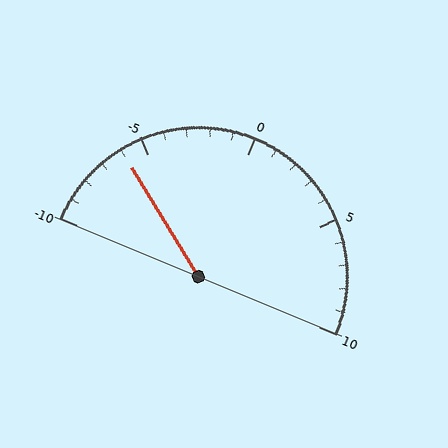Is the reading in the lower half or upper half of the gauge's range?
The reading is in the lower half of the range (-10 to 10).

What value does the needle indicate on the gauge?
The needle indicates approximately -6.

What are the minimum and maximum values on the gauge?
The gauge ranges from -10 to 10.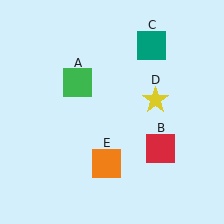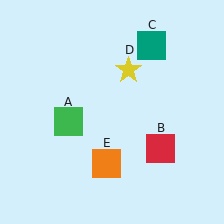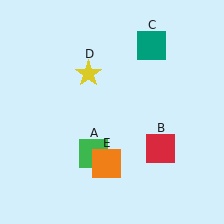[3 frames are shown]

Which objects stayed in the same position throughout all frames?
Red square (object B) and teal square (object C) and orange square (object E) remained stationary.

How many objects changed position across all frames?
2 objects changed position: green square (object A), yellow star (object D).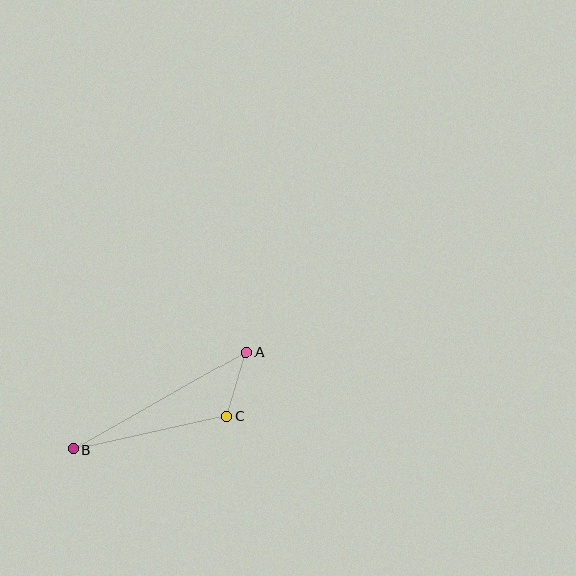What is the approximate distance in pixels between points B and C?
The distance between B and C is approximately 157 pixels.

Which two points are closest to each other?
Points A and C are closest to each other.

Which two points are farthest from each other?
Points A and B are farthest from each other.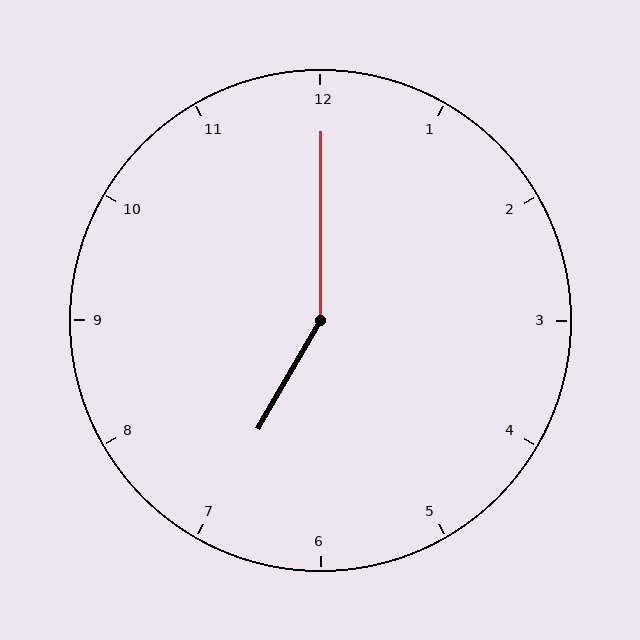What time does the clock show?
7:00.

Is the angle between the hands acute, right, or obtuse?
It is obtuse.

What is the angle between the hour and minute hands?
Approximately 150 degrees.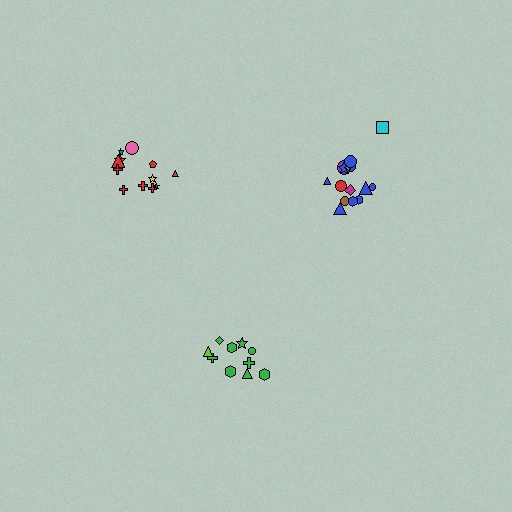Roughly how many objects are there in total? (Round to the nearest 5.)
Roughly 35 objects in total.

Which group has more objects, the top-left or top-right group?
The top-right group.